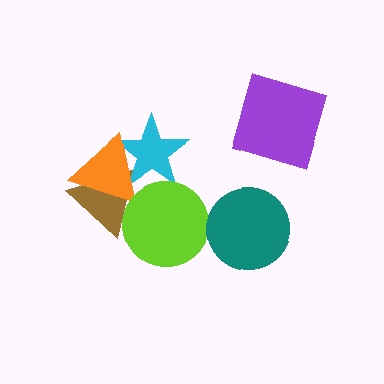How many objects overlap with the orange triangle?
2 objects overlap with the orange triangle.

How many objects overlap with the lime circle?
2 objects overlap with the lime circle.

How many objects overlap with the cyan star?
3 objects overlap with the cyan star.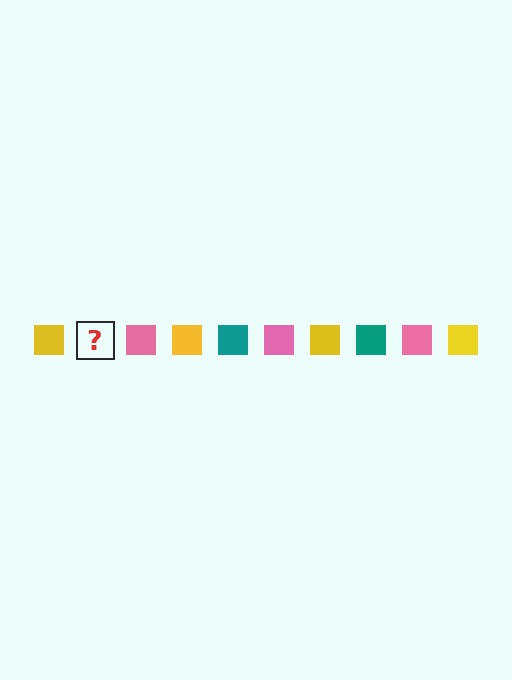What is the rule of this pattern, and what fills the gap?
The rule is that the pattern cycles through yellow, teal, pink squares. The gap should be filled with a teal square.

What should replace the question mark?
The question mark should be replaced with a teal square.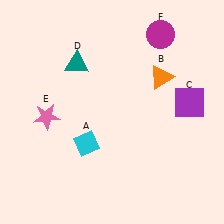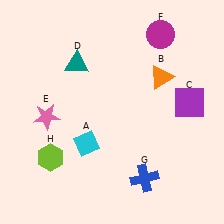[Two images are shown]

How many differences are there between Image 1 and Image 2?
There are 2 differences between the two images.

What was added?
A blue cross (G), a lime hexagon (H) were added in Image 2.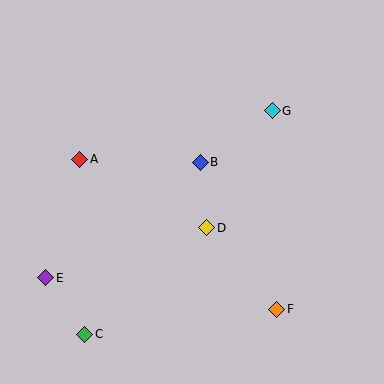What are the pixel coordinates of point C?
Point C is at (85, 334).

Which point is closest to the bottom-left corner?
Point C is closest to the bottom-left corner.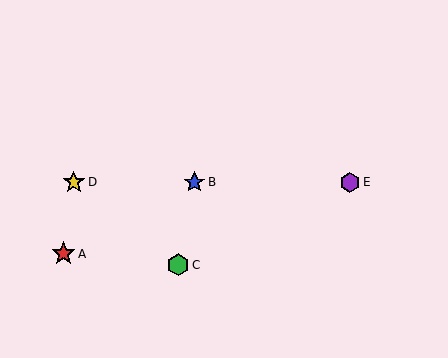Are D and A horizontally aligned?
No, D is at y≈182 and A is at y≈254.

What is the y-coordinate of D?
Object D is at y≈182.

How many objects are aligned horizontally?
3 objects (B, D, E) are aligned horizontally.